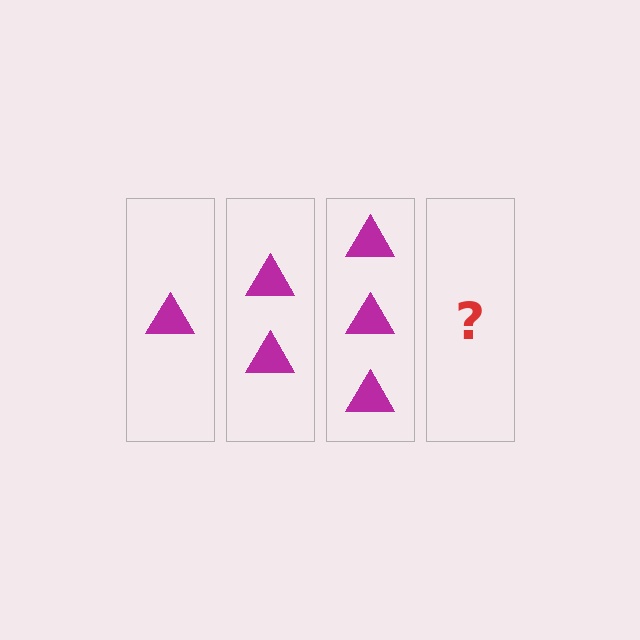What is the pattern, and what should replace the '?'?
The pattern is that each step adds one more triangle. The '?' should be 4 triangles.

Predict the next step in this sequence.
The next step is 4 triangles.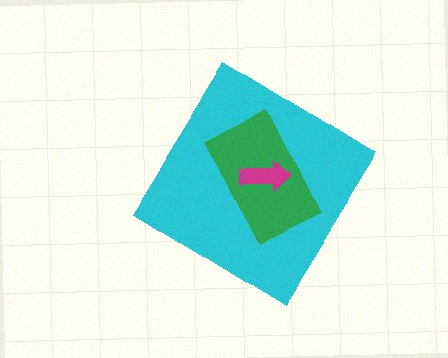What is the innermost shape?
The magenta arrow.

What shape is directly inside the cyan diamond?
The green rectangle.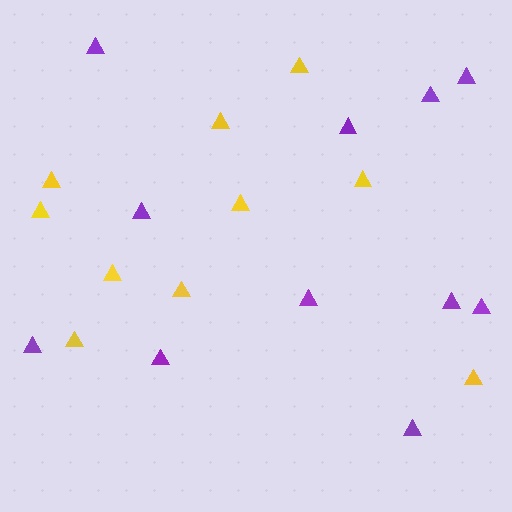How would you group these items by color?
There are 2 groups: one group of yellow triangles (10) and one group of purple triangles (11).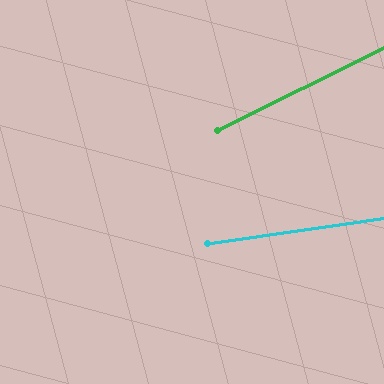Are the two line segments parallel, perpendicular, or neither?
Neither parallel nor perpendicular — they differ by about 18°.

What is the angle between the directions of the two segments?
Approximately 18 degrees.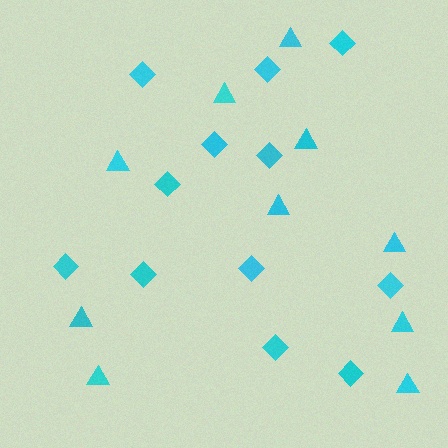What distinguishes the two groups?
There are 2 groups: one group of triangles (10) and one group of diamonds (12).